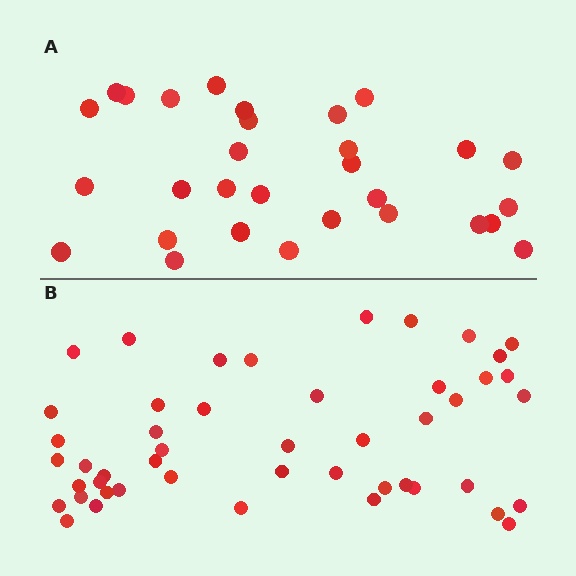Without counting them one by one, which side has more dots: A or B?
Region B (the bottom region) has more dots.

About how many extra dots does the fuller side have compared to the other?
Region B has approximately 20 more dots than region A.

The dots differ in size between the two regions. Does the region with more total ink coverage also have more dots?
No. Region A has more total ink coverage because its dots are larger, but region B actually contains more individual dots. Total area can be misleading — the number of items is what matters here.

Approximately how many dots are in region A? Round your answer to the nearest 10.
About 30 dots.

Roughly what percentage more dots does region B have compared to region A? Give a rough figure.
About 60% more.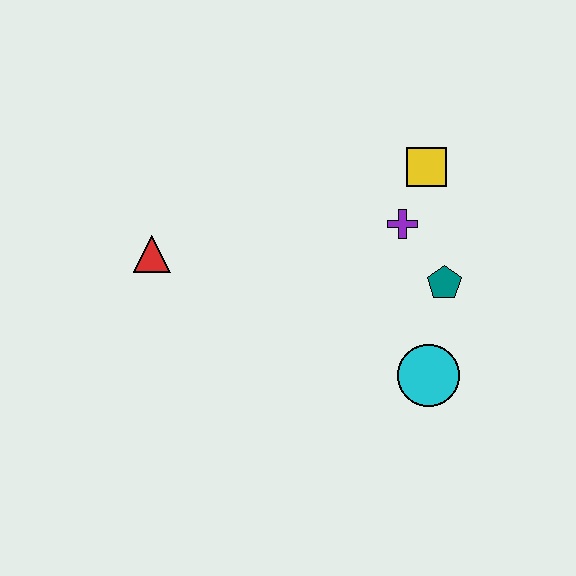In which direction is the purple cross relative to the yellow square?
The purple cross is below the yellow square.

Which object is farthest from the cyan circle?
The red triangle is farthest from the cyan circle.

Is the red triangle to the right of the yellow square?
No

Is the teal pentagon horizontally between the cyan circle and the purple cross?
No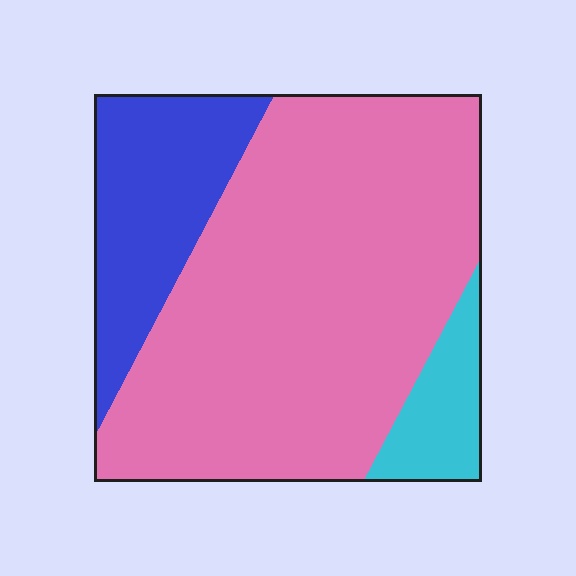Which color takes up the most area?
Pink, at roughly 70%.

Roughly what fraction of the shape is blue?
Blue takes up about one fifth (1/5) of the shape.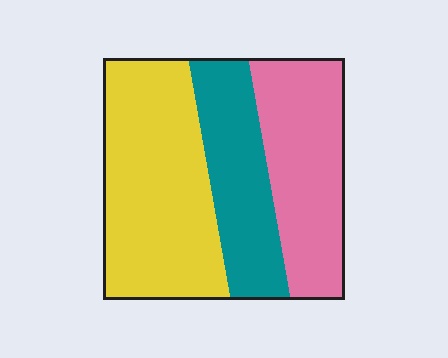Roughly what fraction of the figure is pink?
Pink takes up about one third (1/3) of the figure.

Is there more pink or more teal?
Pink.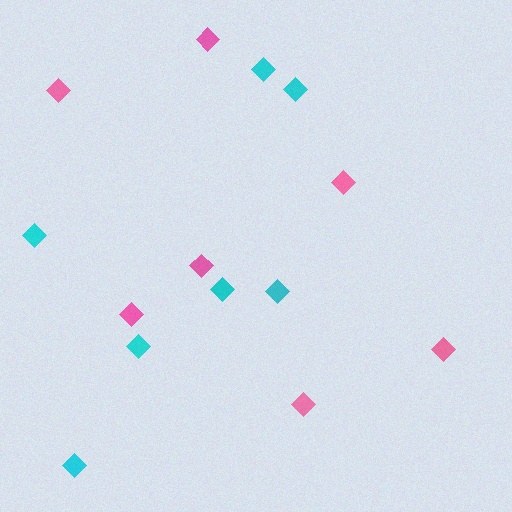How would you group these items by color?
There are 2 groups: one group of cyan diamonds (7) and one group of pink diamonds (7).